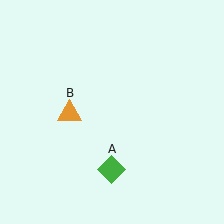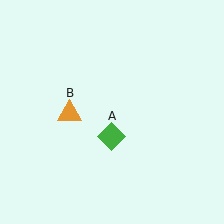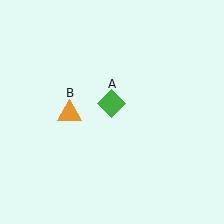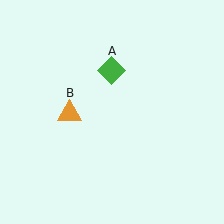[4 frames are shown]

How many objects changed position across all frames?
1 object changed position: green diamond (object A).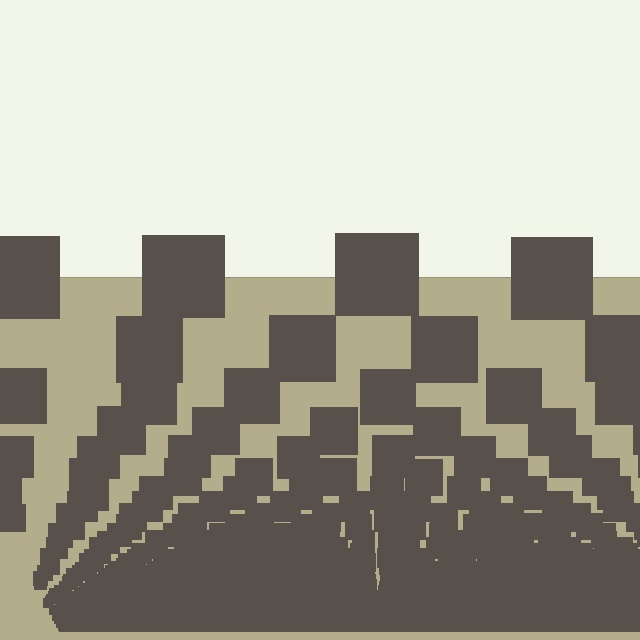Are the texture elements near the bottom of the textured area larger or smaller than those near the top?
Smaller. The gradient is inverted — elements near the bottom are smaller and denser.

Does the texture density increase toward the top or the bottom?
Density increases toward the bottom.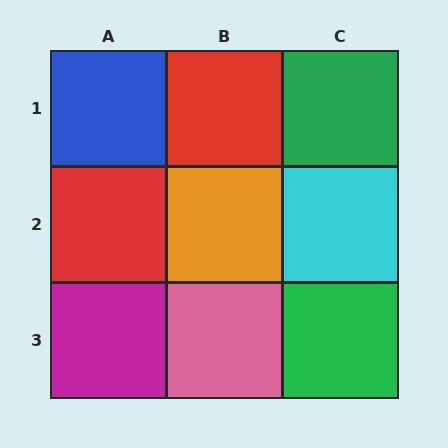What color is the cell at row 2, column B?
Orange.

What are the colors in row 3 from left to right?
Magenta, pink, green.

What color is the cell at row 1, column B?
Red.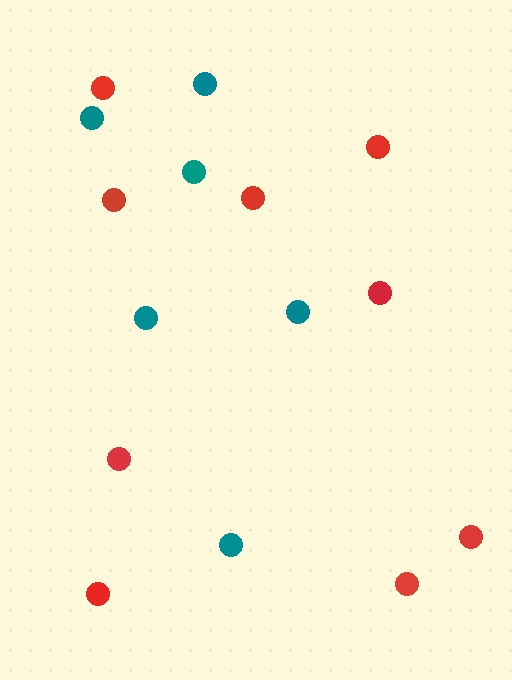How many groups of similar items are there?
There are 2 groups: one group of red circles (9) and one group of teal circles (6).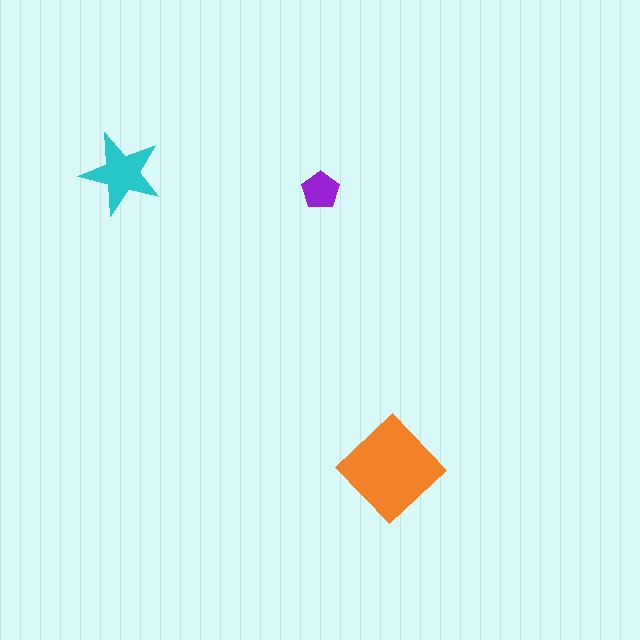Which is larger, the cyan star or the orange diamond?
The orange diamond.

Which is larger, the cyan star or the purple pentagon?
The cyan star.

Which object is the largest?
The orange diamond.